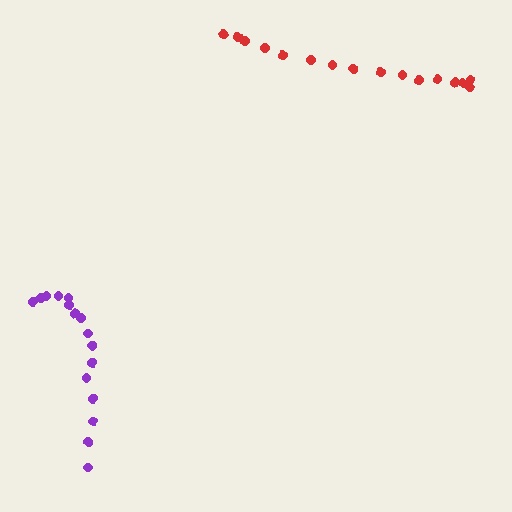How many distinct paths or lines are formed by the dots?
There are 2 distinct paths.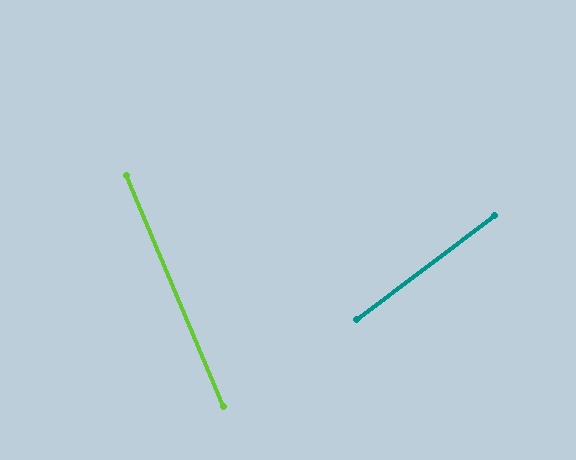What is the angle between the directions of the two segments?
Approximately 76 degrees.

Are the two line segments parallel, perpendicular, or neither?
Neither parallel nor perpendicular — they differ by about 76°.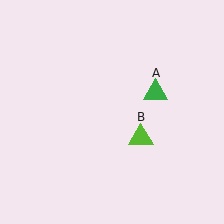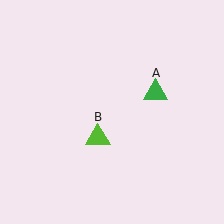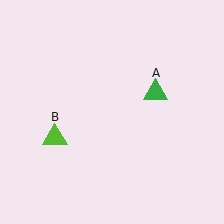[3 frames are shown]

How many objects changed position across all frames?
1 object changed position: lime triangle (object B).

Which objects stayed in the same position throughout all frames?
Green triangle (object A) remained stationary.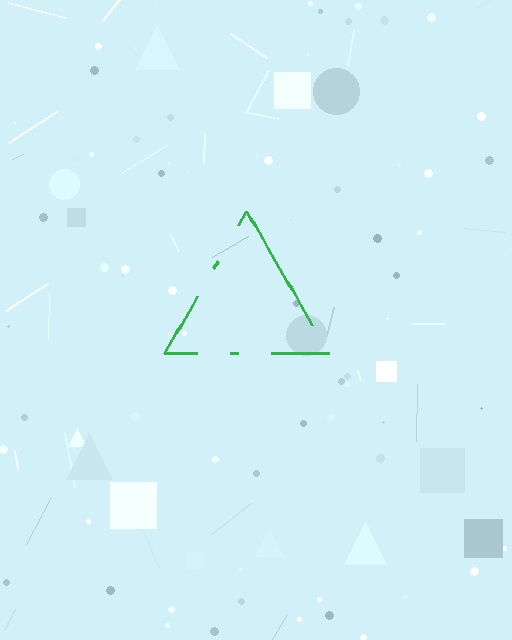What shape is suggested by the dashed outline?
The dashed outline suggests a triangle.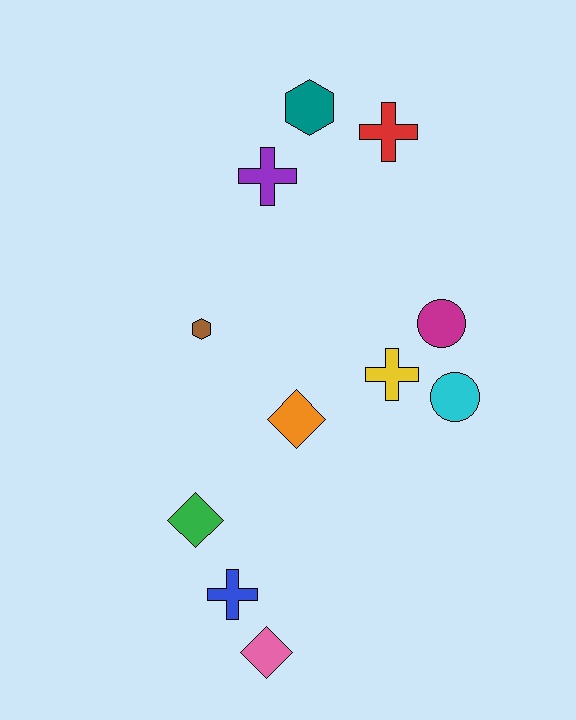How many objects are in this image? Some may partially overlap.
There are 11 objects.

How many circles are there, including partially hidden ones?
There are 2 circles.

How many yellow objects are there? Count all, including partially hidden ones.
There is 1 yellow object.